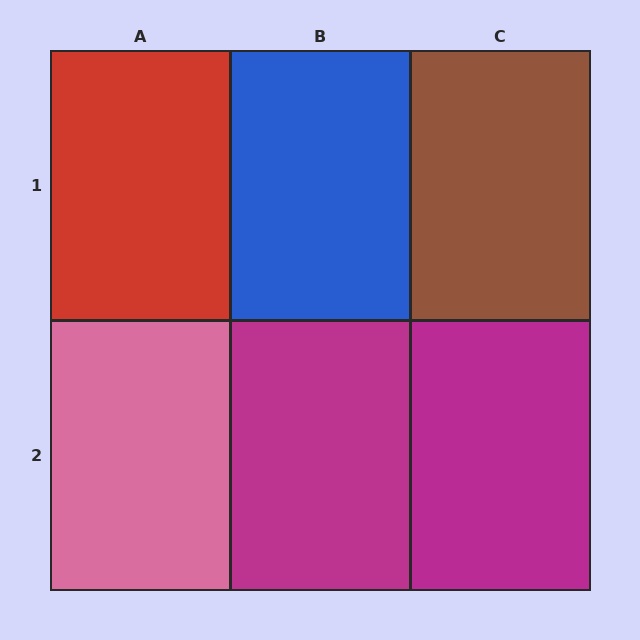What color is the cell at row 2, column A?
Pink.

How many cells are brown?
1 cell is brown.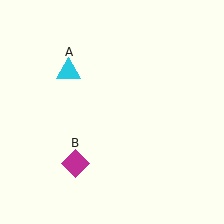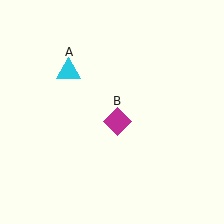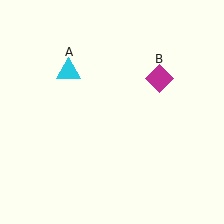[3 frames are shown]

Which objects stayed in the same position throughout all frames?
Cyan triangle (object A) remained stationary.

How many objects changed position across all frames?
1 object changed position: magenta diamond (object B).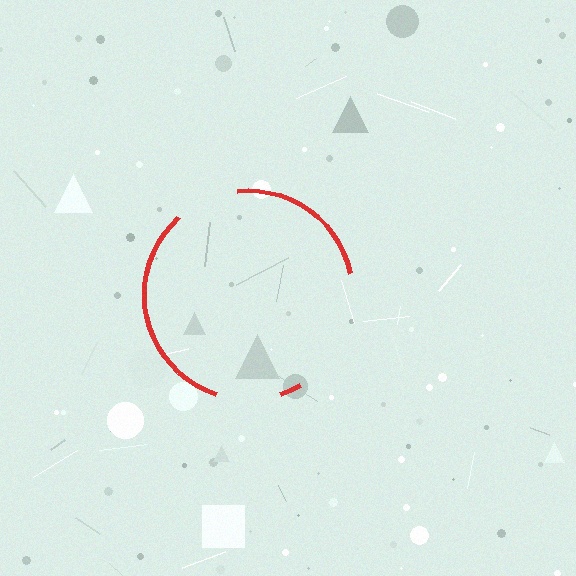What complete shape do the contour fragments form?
The contour fragments form a circle.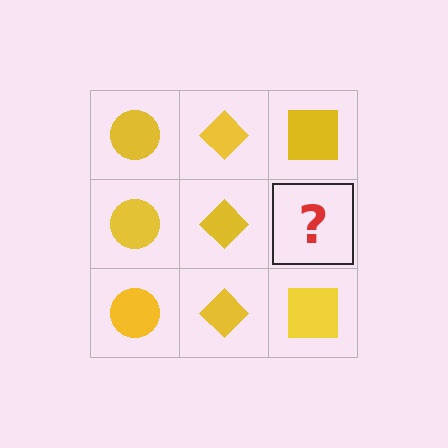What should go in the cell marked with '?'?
The missing cell should contain a yellow square.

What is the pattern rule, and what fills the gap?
The rule is that each column has a consistent shape. The gap should be filled with a yellow square.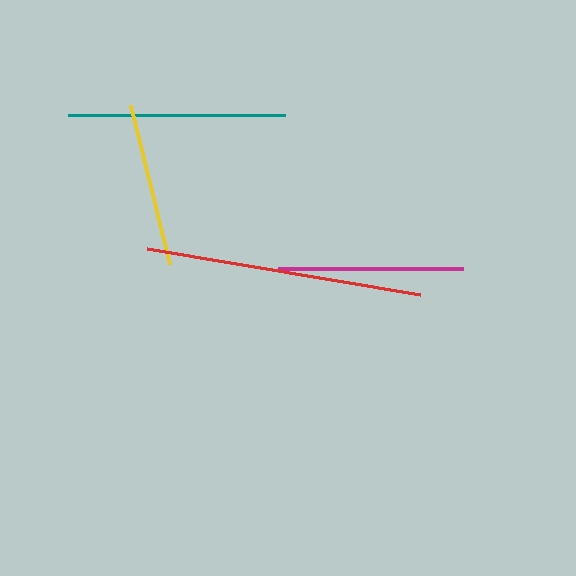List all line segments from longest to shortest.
From longest to shortest: red, teal, magenta, yellow.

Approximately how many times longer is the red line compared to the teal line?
The red line is approximately 1.3 times the length of the teal line.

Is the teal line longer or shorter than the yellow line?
The teal line is longer than the yellow line.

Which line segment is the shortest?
The yellow line is the shortest at approximately 165 pixels.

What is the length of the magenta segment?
The magenta segment is approximately 185 pixels long.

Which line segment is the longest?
The red line is the longest at approximately 277 pixels.